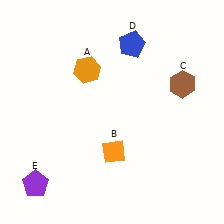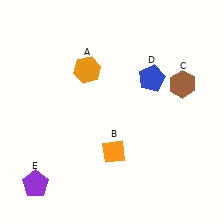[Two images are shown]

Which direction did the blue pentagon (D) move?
The blue pentagon (D) moved down.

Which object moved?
The blue pentagon (D) moved down.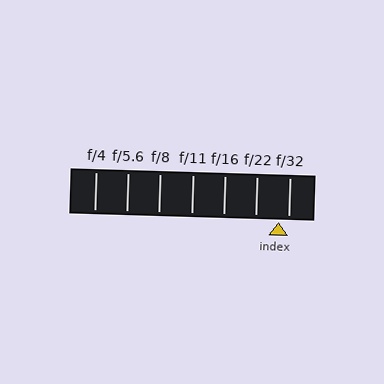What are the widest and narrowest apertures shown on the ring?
The widest aperture shown is f/4 and the narrowest is f/32.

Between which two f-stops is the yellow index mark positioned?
The index mark is between f/22 and f/32.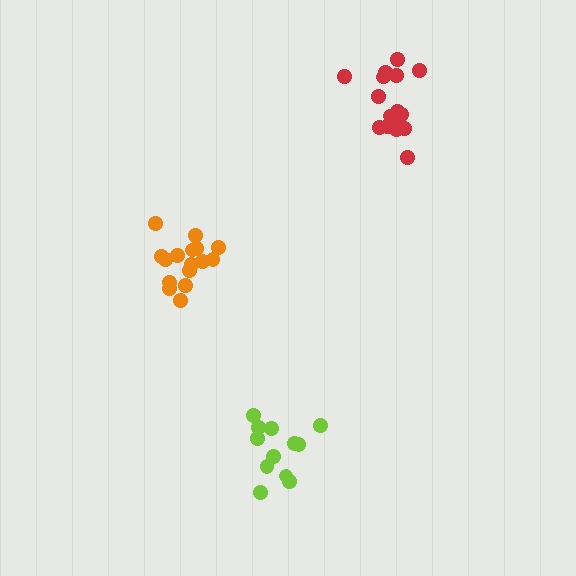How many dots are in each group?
Group 1: 16 dots, Group 2: 12 dots, Group 3: 16 dots (44 total).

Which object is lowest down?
The lime cluster is bottommost.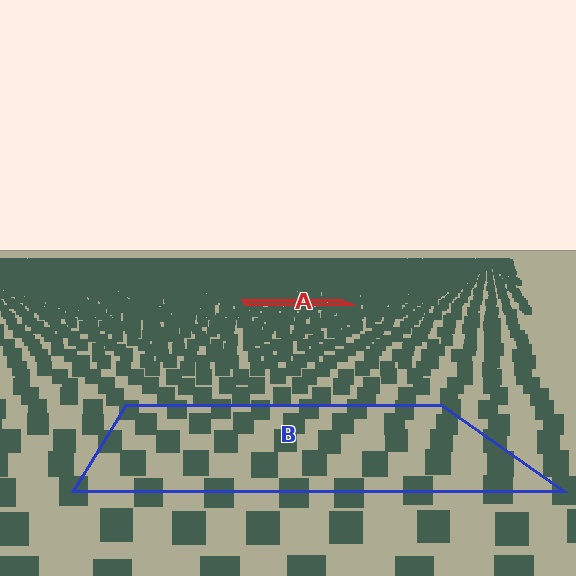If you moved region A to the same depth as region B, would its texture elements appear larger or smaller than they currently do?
They would appear larger. At a closer depth, the same texture elements are projected at a bigger on-screen size.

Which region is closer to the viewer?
Region B is closer. The texture elements there are larger and more spread out.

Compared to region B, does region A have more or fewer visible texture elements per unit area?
Region A has more texture elements per unit area — they are packed more densely because it is farther away.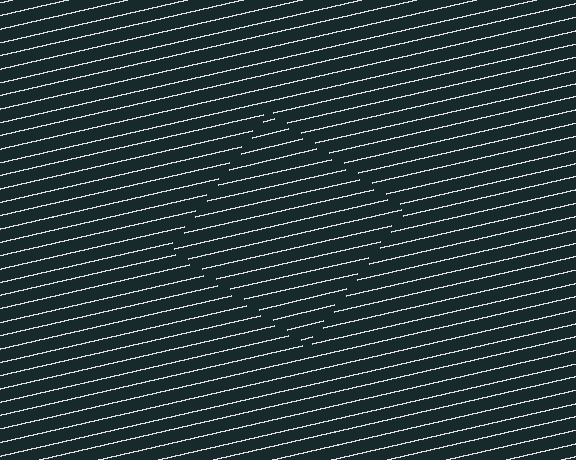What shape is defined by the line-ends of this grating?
An illusory square. The interior of the shape contains the same grating, shifted by half a period — the contour is defined by the phase discontinuity where line-ends from the inner and outer gratings abut.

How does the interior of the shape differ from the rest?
The interior of the shape contains the same grating, shifted by half a period — the contour is defined by the phase discontinuity where line-ends from the inner and outer gratings abut.